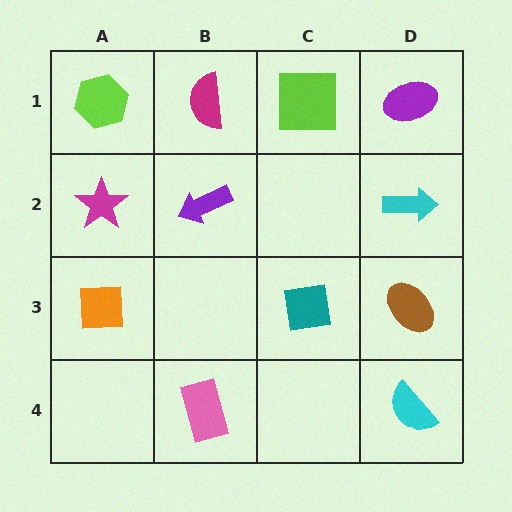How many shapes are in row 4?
2 shapes.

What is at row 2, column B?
A purple arrow.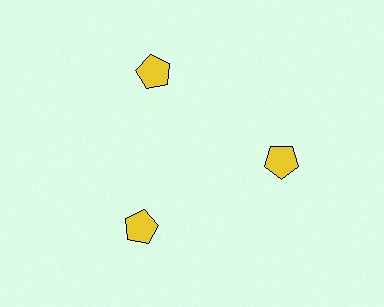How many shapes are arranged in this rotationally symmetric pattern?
There are 3 shapes, arranged in 3 groups of 1.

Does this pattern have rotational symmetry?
Yes, this pattern has 3-fold rotational symmetry. It looks the same after rotating 120 degrees around the center.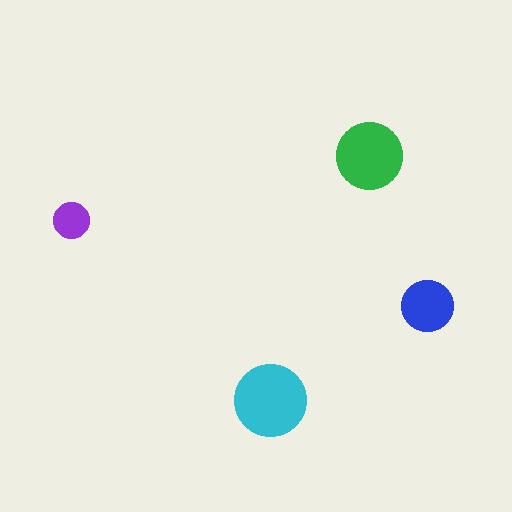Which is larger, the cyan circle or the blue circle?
The cyan one.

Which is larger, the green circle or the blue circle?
The green one.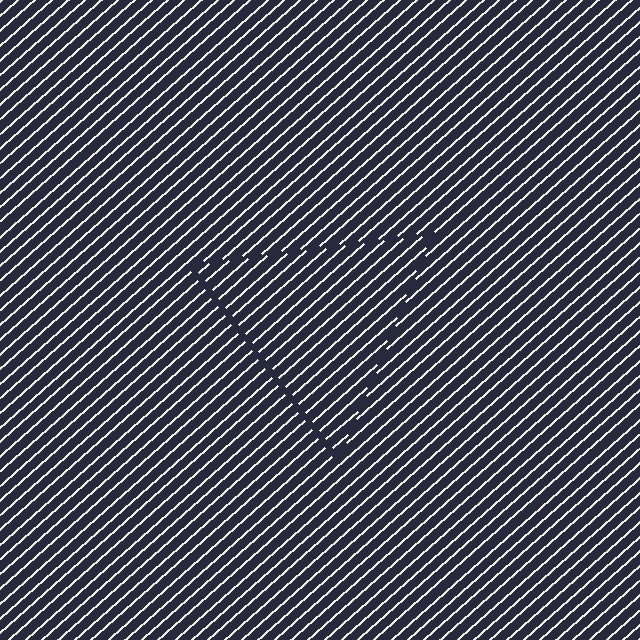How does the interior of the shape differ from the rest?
The interior of the shape contains the same grating, shifted by half a period — the contour is defined by the phase discontinuity where line-ends from the inner and outer gratings abut.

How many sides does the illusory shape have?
3 sides — the line-ends trace a triangle.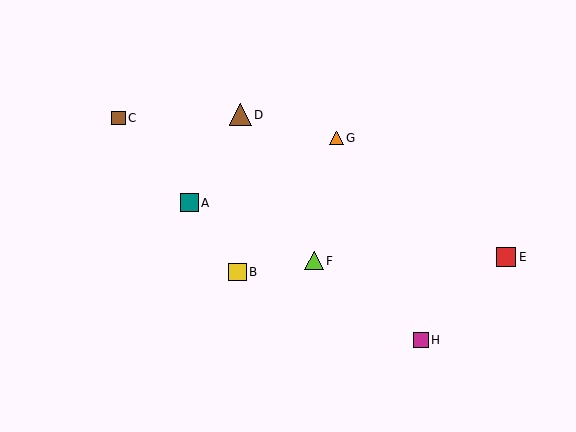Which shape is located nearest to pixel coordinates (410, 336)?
The magenta square (labeled H) at (421, 340) is nearest to that location.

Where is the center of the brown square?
The center of the brown square is at (119, 118).